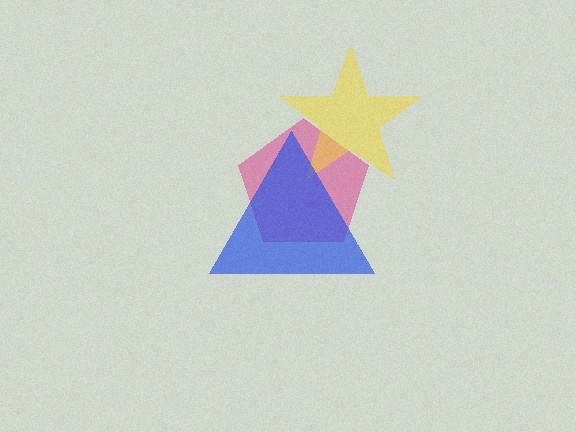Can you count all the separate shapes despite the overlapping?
Yes, there are 3 separate shapes.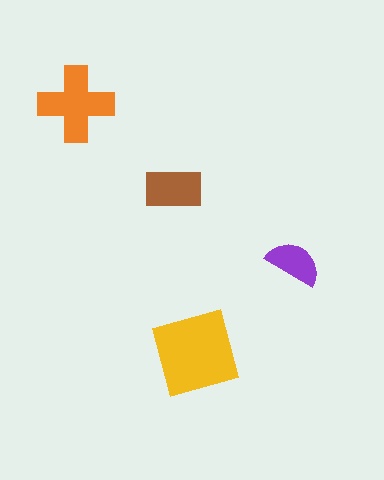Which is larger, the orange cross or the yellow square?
The yellow square.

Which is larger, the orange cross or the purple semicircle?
The orange cross.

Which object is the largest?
The yellow square.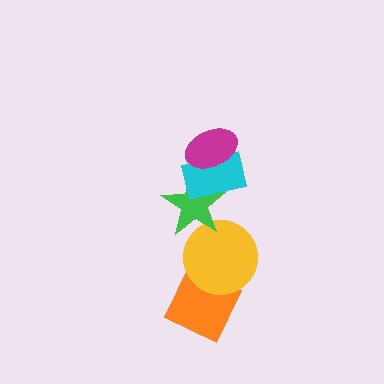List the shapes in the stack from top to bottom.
From top to bottom: the magenta ellipse, the cyan rectangle, the green star, the yellow circle, the orange diamond.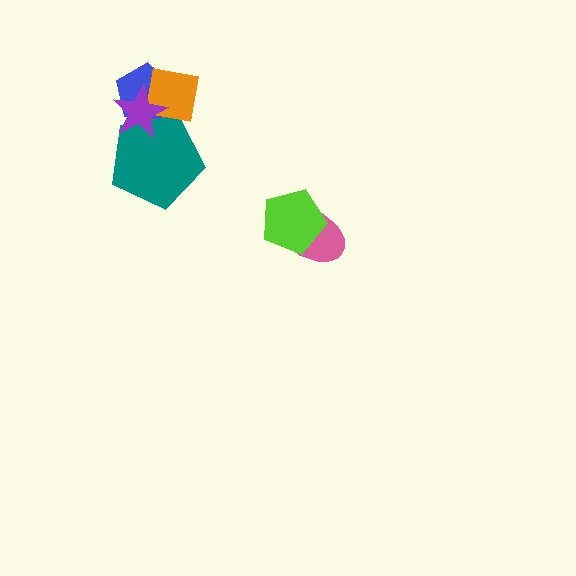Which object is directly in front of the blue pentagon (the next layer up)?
The teal pentagon is directly in front of the blue pentagon.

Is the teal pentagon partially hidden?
Yes, it is partially covered by another shape.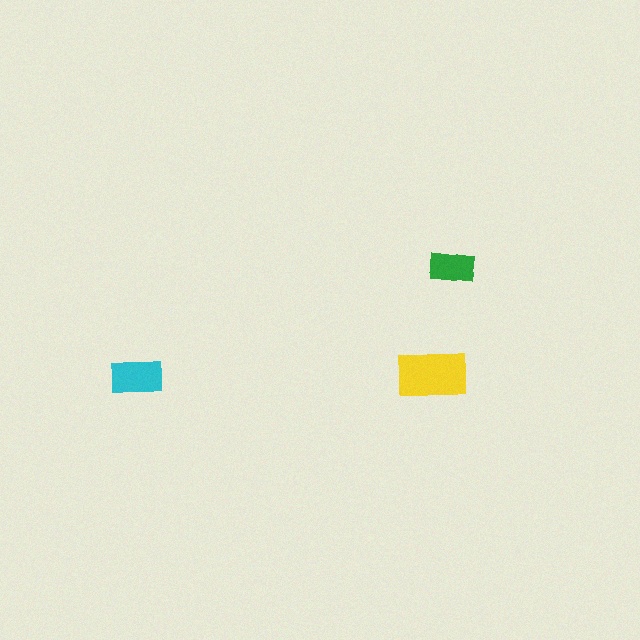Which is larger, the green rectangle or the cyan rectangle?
The cyan one.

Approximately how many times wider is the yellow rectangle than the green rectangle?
About 1.5 times wider.